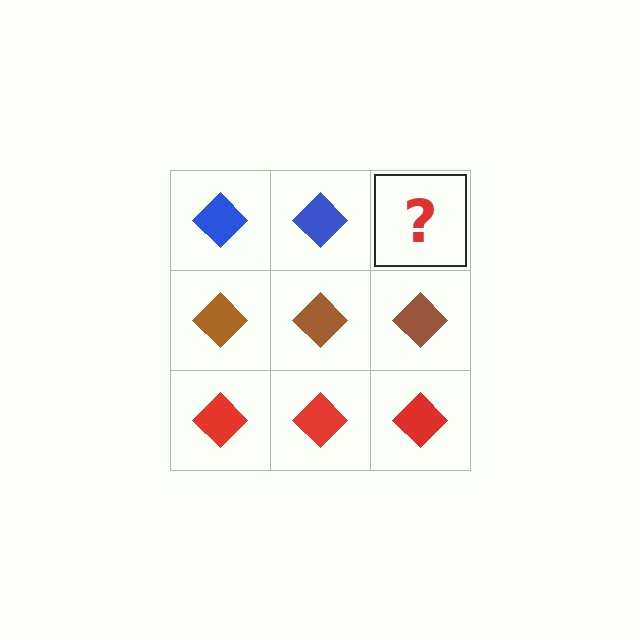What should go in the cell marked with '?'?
The missing cell should contain a blue diamond.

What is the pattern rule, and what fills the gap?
The rule is that each row has a consistent color. The gap should be filled with a blue diamond.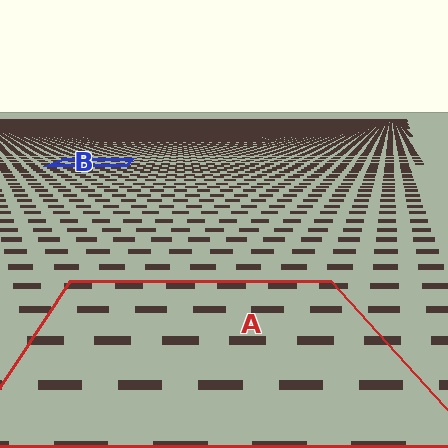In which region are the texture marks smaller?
The texture marks are smaller in region B, because it is farther away.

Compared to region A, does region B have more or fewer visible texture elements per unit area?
Region B has more texture elements per unit area — they are packed more densely because it is farther away.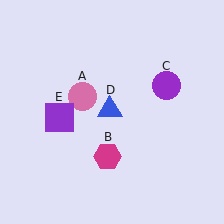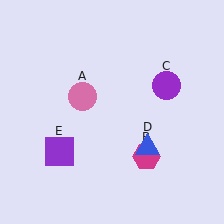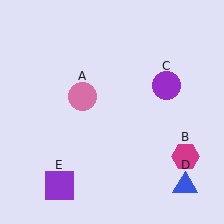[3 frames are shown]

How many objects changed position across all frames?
3 objects changed position: magenta hexagon (object B), blue triangle (object D), purple square (object E).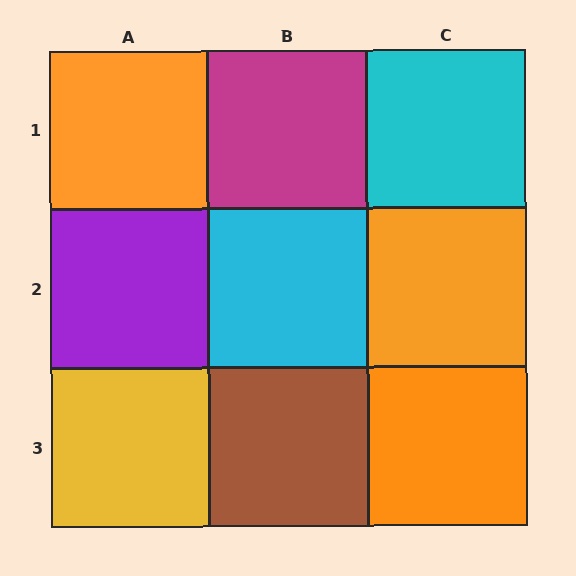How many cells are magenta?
1 cell is magenta.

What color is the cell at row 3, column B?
Brown.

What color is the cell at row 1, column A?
Orange.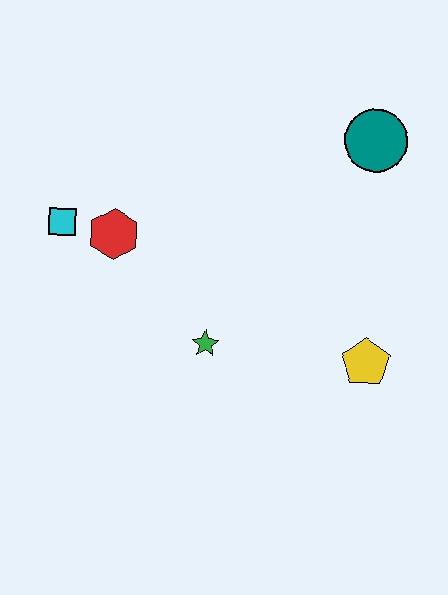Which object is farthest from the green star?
The teal circle is farthest from the green star.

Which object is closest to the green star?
The red hexagon is closest to the green star.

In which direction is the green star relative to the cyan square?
The green star is to the right of the cyan square.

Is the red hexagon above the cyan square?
No